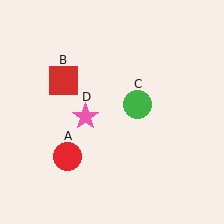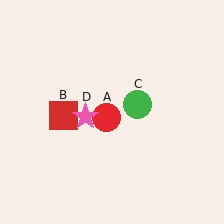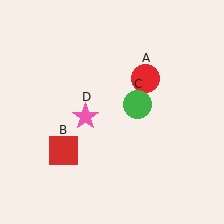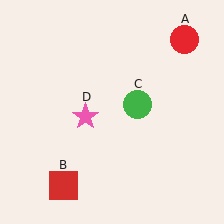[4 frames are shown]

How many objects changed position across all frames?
2 objects changed position: red circle (object A), red square (object B).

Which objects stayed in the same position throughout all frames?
Green circle (object C) and pink star (object D) remained stationary.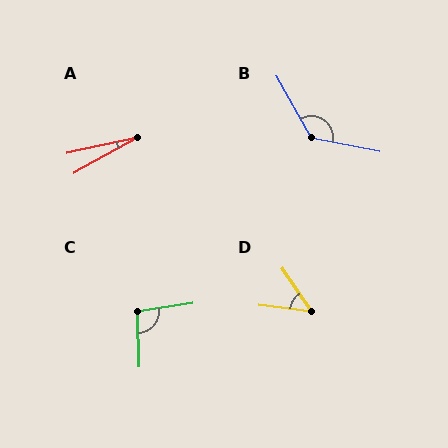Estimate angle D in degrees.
Approximately 49 degrees.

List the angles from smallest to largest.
A (17°), D (49°), C (97°), B (130°).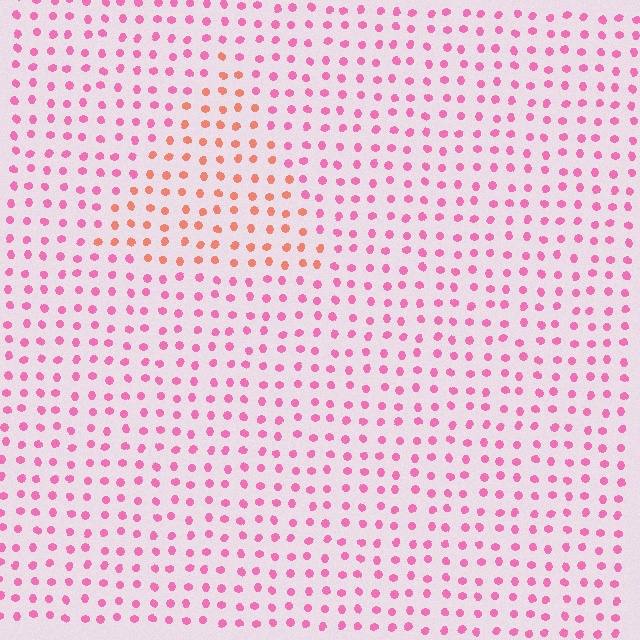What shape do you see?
I see a triangle.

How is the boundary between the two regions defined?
The boundary is defined purely by a slight shift in hue (about 41 degrees). Spacing, size, and orientation are identical on both sides.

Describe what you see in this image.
The image is filled with small pink elements in a uniform arrangement. A triangle-shaped region is visible where the elements are tinted to a slightly different hue, forming a subtle color boundary.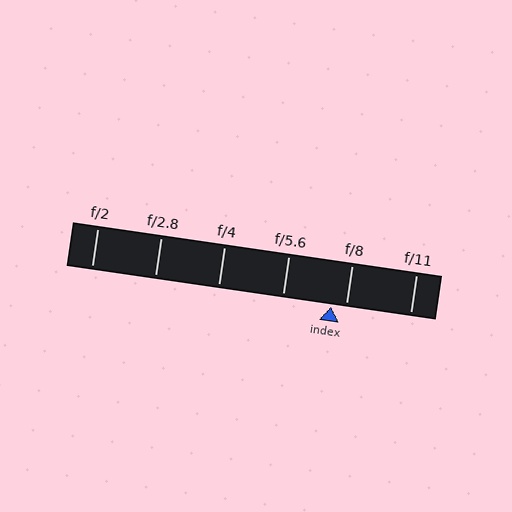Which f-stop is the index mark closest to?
The index mark is closest to f/8.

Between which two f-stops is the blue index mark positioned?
The index mark is between f/5.6 and f/8.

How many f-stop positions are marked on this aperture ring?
There are 6 f-stop positions marked.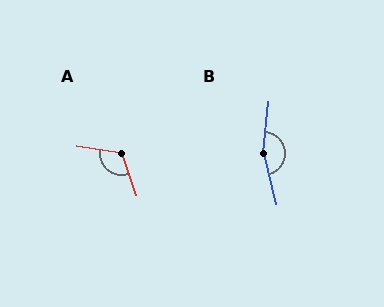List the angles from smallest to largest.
A (118°), B (160°).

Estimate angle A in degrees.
Approximately 118 degrees.